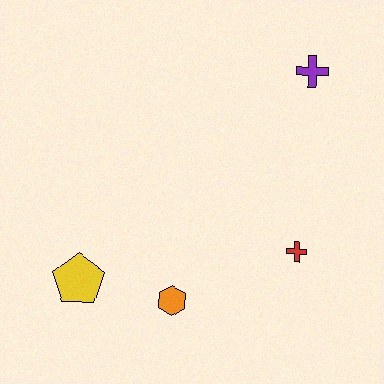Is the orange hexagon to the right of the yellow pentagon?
Yes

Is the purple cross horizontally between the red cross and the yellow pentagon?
No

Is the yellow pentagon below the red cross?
Yes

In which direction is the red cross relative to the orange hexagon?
The red cross is to the right of the orange hexagon.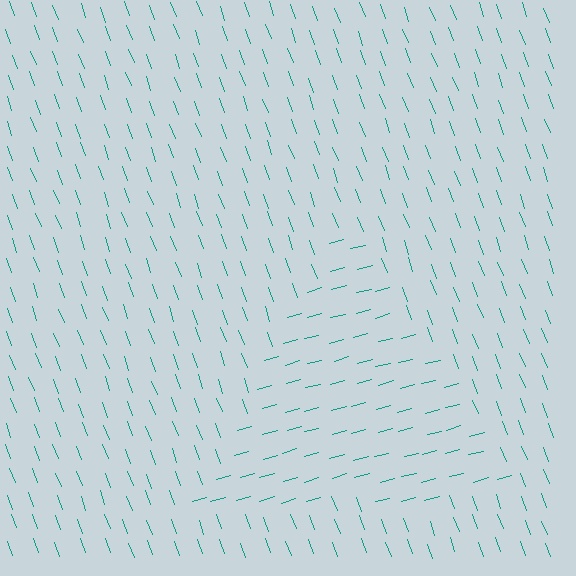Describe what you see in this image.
The image is filled with small teal line segments. A triangle region in the image has lines oriented differently from the surrounding lines, creating a visible texture boundary.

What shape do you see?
I see a triangle.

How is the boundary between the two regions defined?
The boundary is defined purely by a change in line orientation (approximately 85 degrees difference). All lines are the same color and thickness.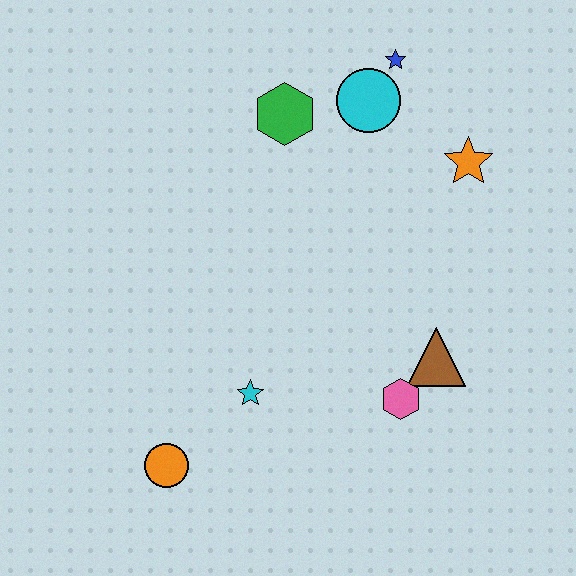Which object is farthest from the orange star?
The orange circle is farthest from the orange star.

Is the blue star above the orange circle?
Yes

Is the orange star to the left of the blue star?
No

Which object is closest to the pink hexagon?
The brown triangle is closest to the pink hexagon.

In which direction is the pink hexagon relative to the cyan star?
The pink hexagon is to the right of the cyan star.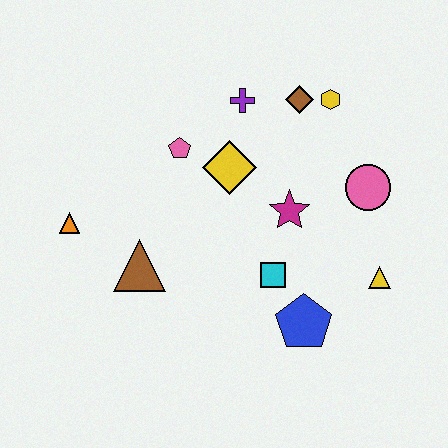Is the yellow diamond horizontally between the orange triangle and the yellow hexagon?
Yes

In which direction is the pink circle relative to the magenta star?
The pink circle is to the right of the magenta star.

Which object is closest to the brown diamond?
The yellow hexagon is closest to the brown diamond.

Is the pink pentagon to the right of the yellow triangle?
No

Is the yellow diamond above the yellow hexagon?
No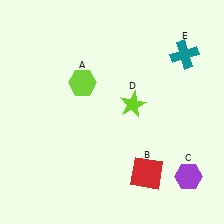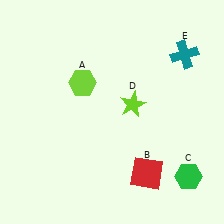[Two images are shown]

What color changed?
The hexagon (C) changed from purple in Image 1 to green in Image 2.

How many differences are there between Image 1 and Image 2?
There is 1 difference between the two images.